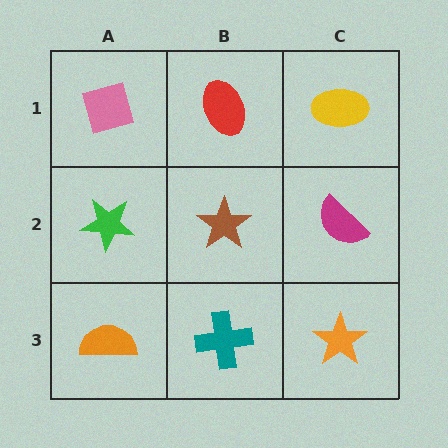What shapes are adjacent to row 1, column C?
A magenta semicircle (row 2, column C), a red ellipse (row 1, column B).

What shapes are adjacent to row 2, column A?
A pink diamond (row 1, column A), an orange semicircle (row 3, column A), a brown star (row 2, column B).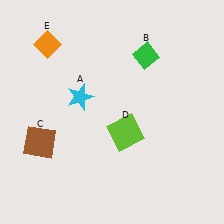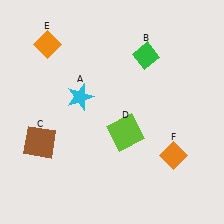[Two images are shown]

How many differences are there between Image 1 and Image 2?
There is 1 difference between the two images.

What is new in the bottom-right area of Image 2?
An orange diamond (F) was added in the bottom-right area of Image 2.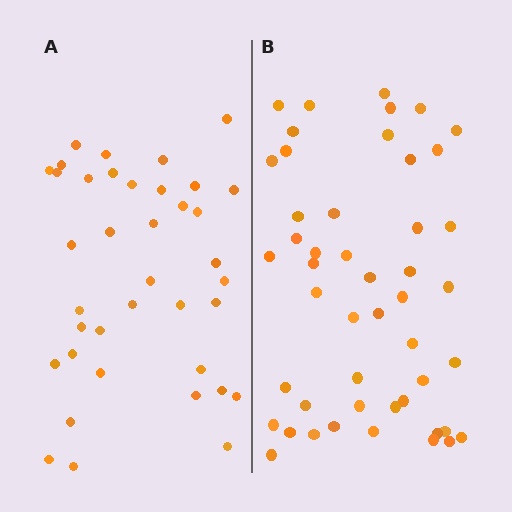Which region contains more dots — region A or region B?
Region B (the right region) has more dots.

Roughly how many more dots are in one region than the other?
Region B has roughly 10 or so more dots than region A.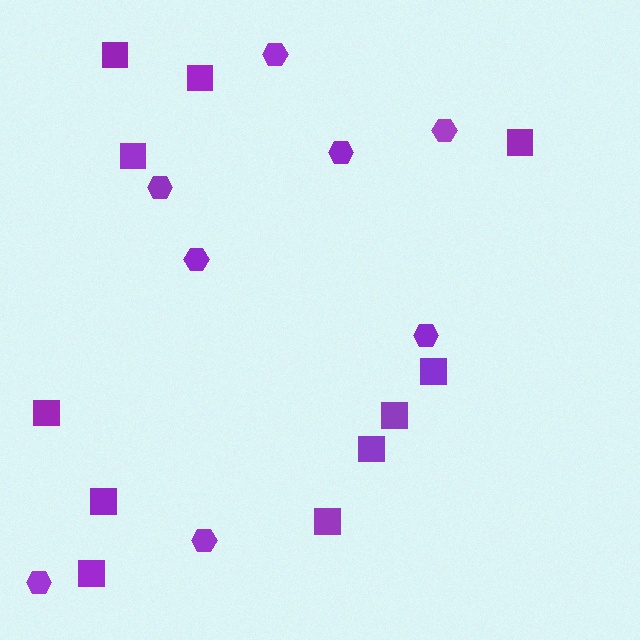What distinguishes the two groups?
There are 2 groups: one group of hexagons (8) and one group of squares (11).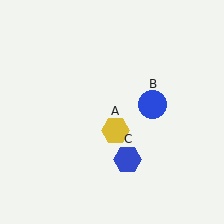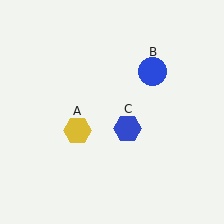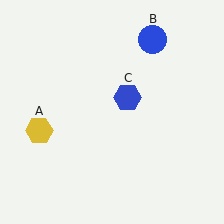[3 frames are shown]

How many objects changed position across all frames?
3 objects changed position: yellow hexagon (object A), blue circle (object B), blue hexagon (object C).